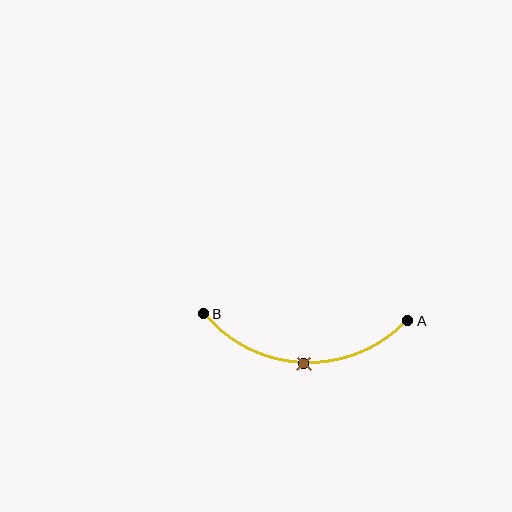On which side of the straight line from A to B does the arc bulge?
The arc bulges below the straight line connecting A and B.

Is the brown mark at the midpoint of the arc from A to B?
Yes. The brown mark lies on the arc at equal arc-length from both A and B — it is the arc midpoint.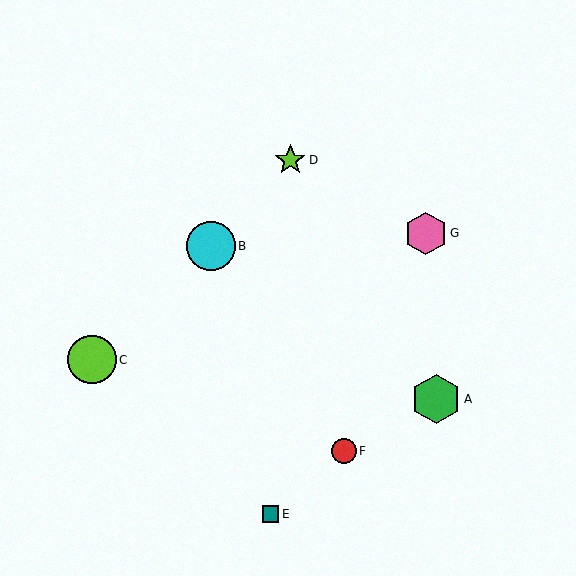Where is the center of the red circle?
The center of the red circle is at (344, 451).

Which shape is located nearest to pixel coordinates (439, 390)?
The green hexagon (labeled A) at (436, 399) is nearest to that location.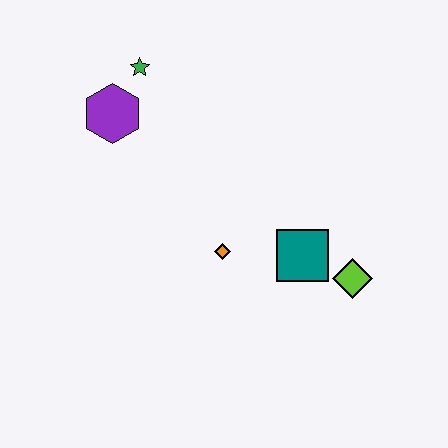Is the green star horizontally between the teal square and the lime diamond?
No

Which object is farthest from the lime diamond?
The green star is farthest from the lime diamond.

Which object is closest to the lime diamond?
The teal square is closest to the lime diamond.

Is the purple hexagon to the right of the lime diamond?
No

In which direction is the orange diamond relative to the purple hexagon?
The orange diamond is below the purple hexagon.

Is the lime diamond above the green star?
No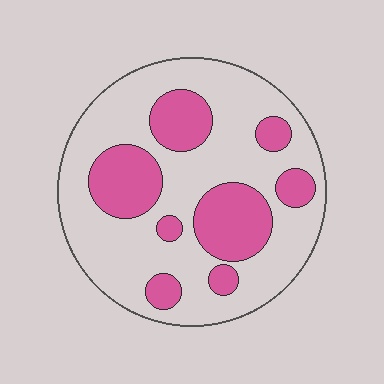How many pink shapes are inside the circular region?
8.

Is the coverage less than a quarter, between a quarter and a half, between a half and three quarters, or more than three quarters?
Between a quarter and a half.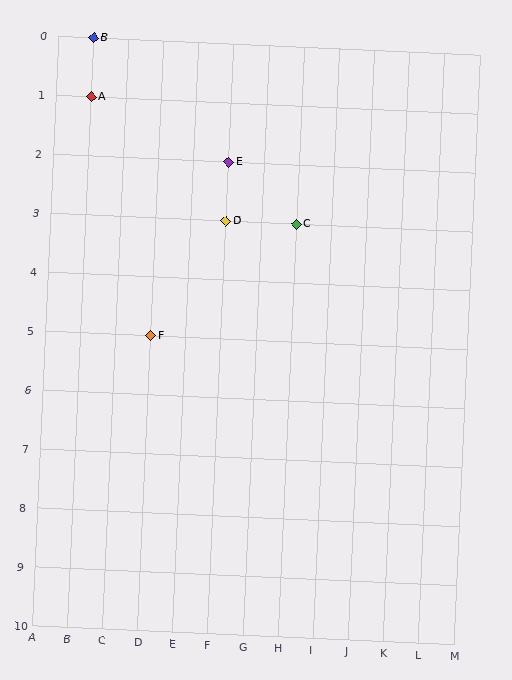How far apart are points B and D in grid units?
Points B and D are 4 columns and 3 rows apart (about 5.0 grid units diagonally).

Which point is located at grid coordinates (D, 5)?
Point F is at (D, 5).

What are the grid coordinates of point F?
Point F is at grid coordinates (D, 5).